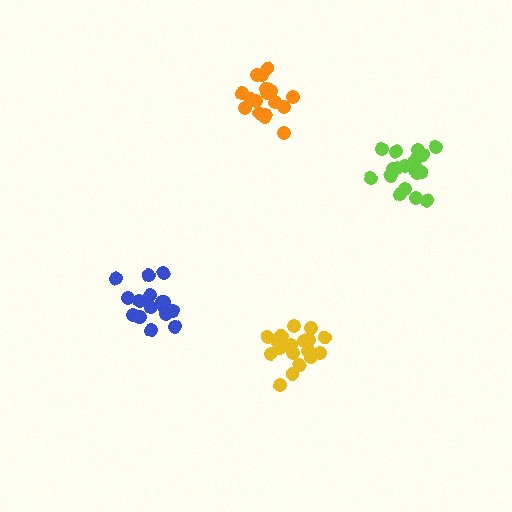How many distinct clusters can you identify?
There are 4 distinct clusters.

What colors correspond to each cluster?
The clusters are colored: blue, lime, yellow, orange.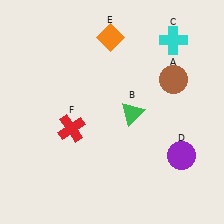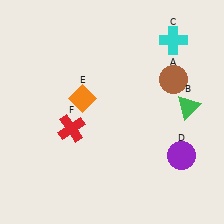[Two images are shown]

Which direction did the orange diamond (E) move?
The orange diamond (E) moved down.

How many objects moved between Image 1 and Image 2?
2 objects moved between the two images.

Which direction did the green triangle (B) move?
The green triangle (B) moved right.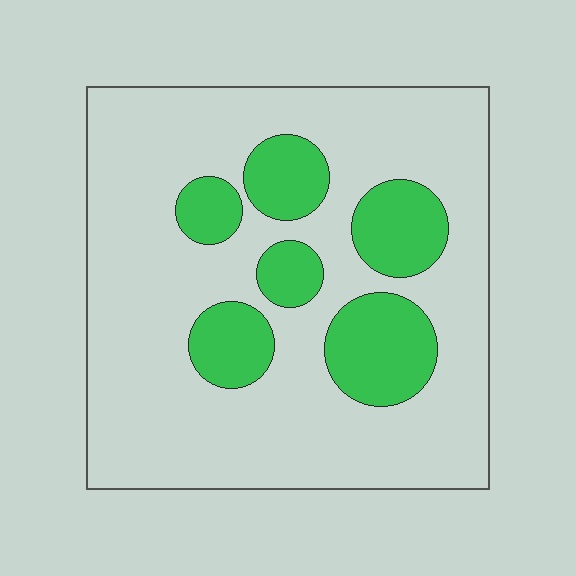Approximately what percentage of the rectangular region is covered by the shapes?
Approximately 25%.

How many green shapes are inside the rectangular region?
6.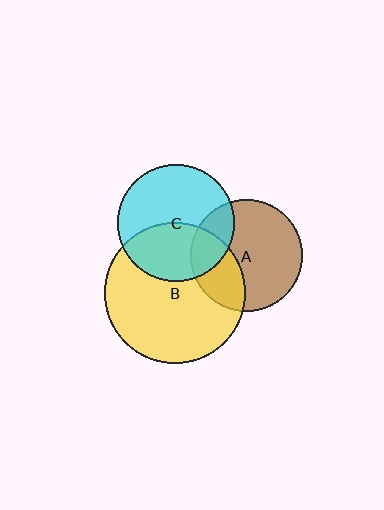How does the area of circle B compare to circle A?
Approximately 1.6 times.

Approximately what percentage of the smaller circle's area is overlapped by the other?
Approximately 30%.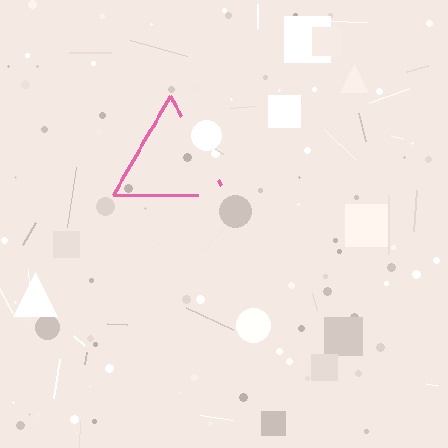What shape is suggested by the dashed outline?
The dashed outline suggests a triangle.